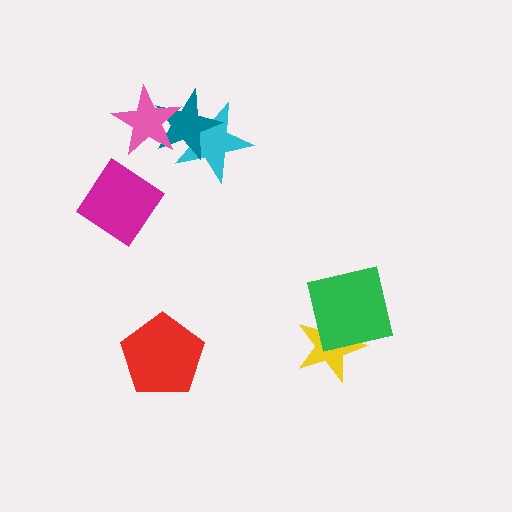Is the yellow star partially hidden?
Yes, it is partially covered by another shape.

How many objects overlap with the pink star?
2 objects overlap with the pink star.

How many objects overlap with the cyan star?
2 objects overlap with the cyan star.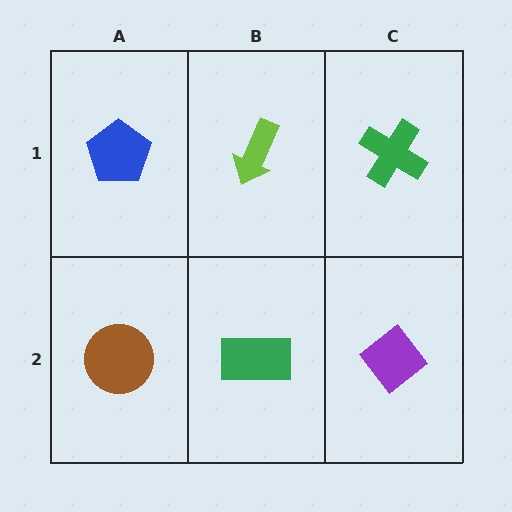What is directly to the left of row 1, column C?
A lime arrow.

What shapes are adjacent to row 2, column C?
A green cross (row 1, column C), a green rectangle (row 2, column B).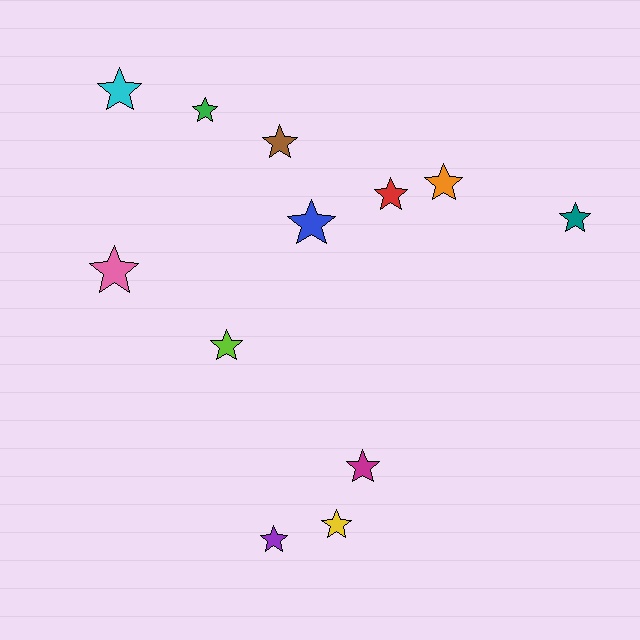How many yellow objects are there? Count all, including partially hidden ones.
There is 1 yellow object.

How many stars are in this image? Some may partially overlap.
There are 12 stars.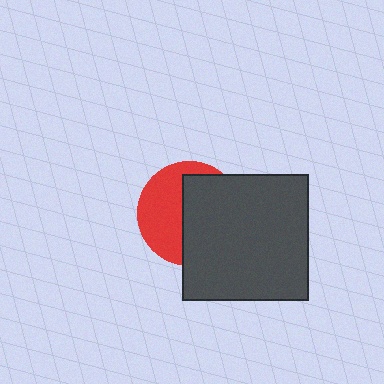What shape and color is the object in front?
The object in front is a dark gray square.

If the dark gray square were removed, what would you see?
You would see the complete red circle.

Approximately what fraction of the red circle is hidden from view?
Roughly 55% of the red circle is hidden behind the dark gray square.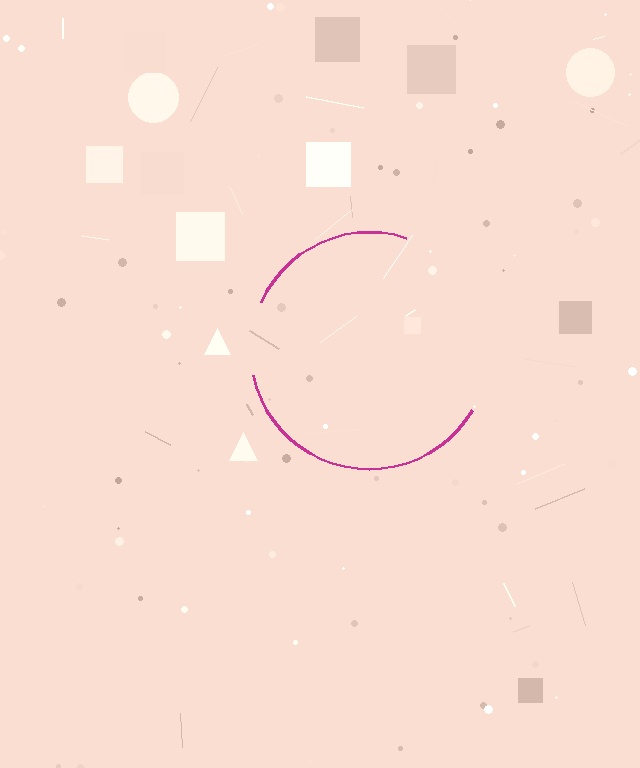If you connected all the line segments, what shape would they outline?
They would outline a circle.